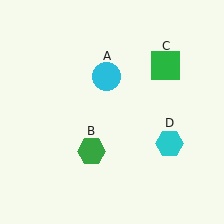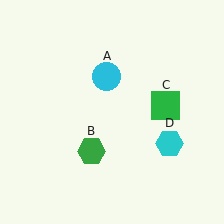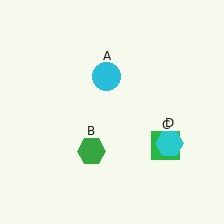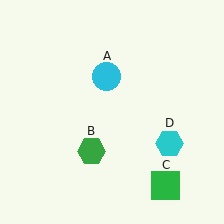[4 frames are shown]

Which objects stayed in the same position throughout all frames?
Cyan circle (object A) and green hexagon (object B) and cyan hexagon (object D) remained stationary.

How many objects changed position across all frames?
1 object changed position: green square (object C).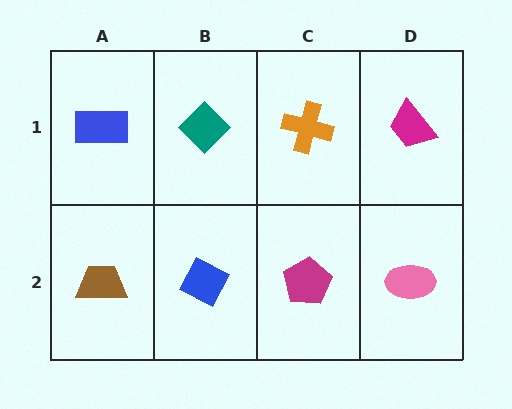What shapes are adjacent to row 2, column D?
A magenta trapezoid (row 1, column D), a magenta pentagon (row 2, column C).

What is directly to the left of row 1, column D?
An orange cross.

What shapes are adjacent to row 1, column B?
A blue diamond (row 2, column B), a blue rectangle (row 1, column A), an orange cross (row 1, column C).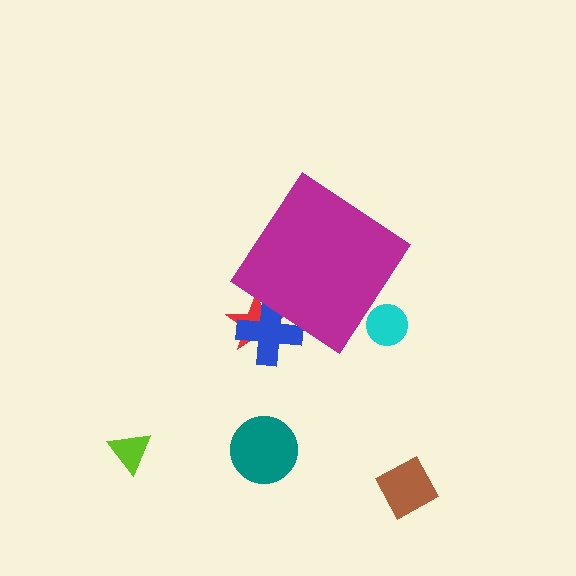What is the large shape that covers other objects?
A magenta diamond.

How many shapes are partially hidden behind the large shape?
3 shapes are partially hidden.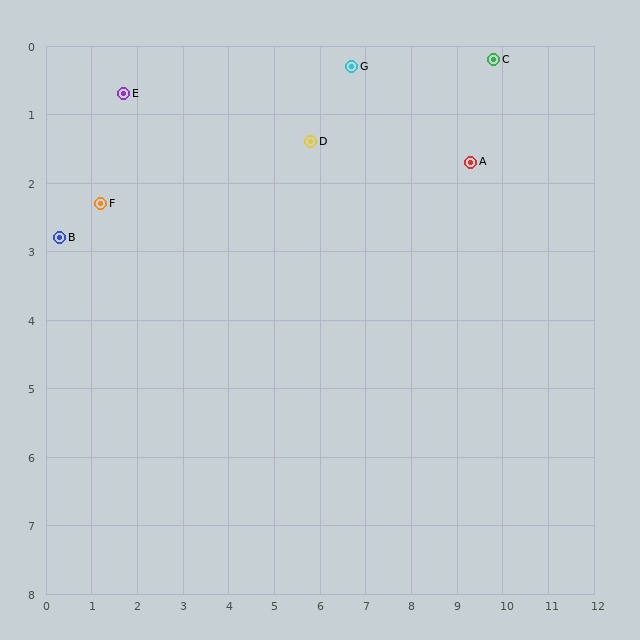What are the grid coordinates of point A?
Point A is at approximately (9.3, 1.7).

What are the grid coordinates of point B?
Point B is at approximately (0.3, 2.8).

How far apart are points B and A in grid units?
Points B and A are about 9.1 grid units apart.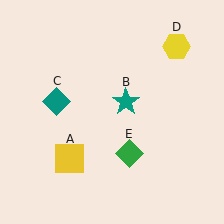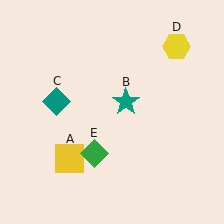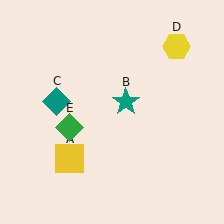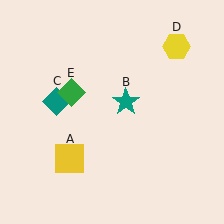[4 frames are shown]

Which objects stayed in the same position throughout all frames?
Yellow square (object A) and teal star (object B) and teal diamond (object C) and yellow hexagon (object D) remained stationary.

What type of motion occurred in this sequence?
The green diamond (object E) rotated clockwise around the center of the scene.